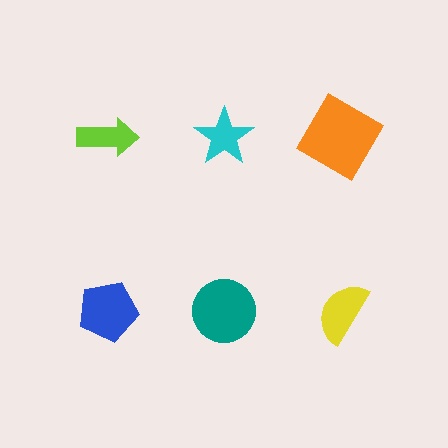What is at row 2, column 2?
A teal circle.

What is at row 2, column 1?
A blue pentagon.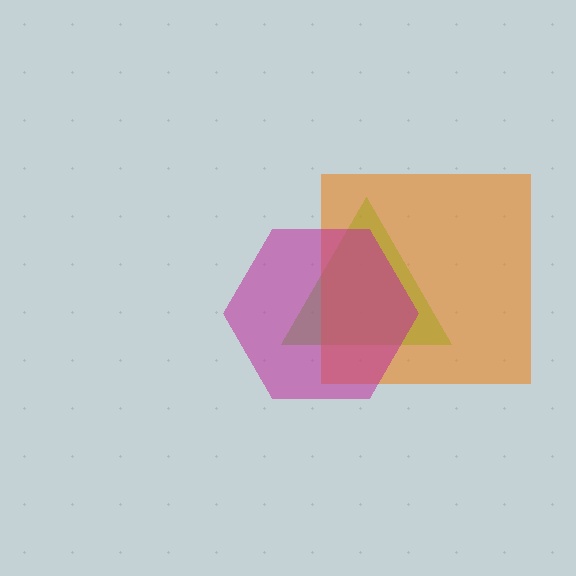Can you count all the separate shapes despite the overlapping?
Yes, there are 3 separate shapes.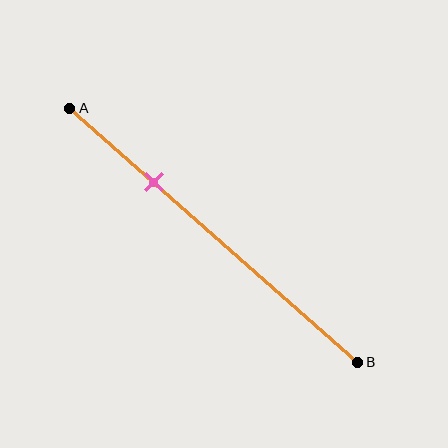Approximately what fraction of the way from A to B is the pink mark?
The pink mark is approximately 30% of the way from A to B.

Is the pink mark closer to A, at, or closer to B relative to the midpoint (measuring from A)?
The pink mark is closer to point A than the midpoint of segment AB.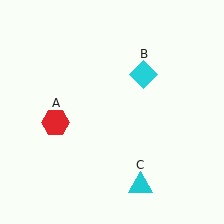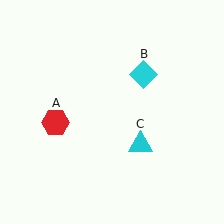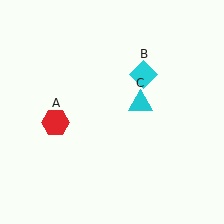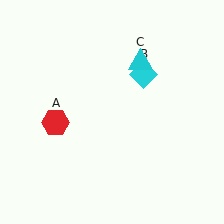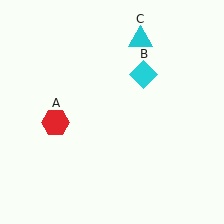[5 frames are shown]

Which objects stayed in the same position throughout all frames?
Red hexagon (object A) and cyan diamond (object B) remained stationary.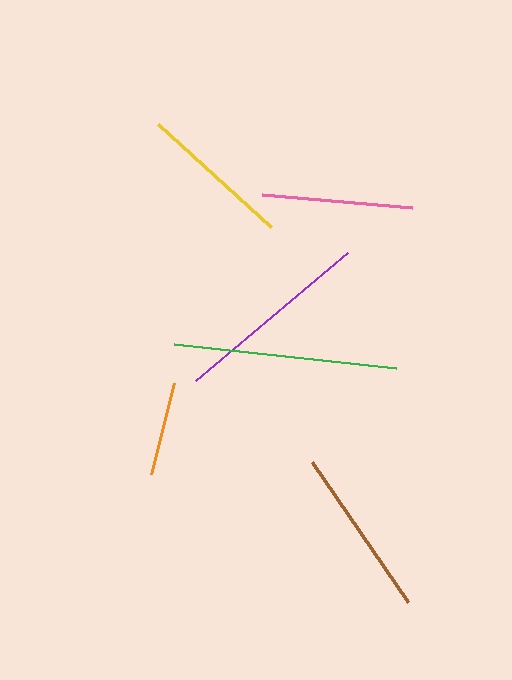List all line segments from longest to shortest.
From longest to shortest: green, purple, brown, yellow, pink, orange.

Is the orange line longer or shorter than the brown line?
The brown line is longer than the orange line.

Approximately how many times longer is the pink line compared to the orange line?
The pink line is approximately 1.6 times the length of the orange line.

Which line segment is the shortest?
The orange line is the shortest at approximately 94 pixels.